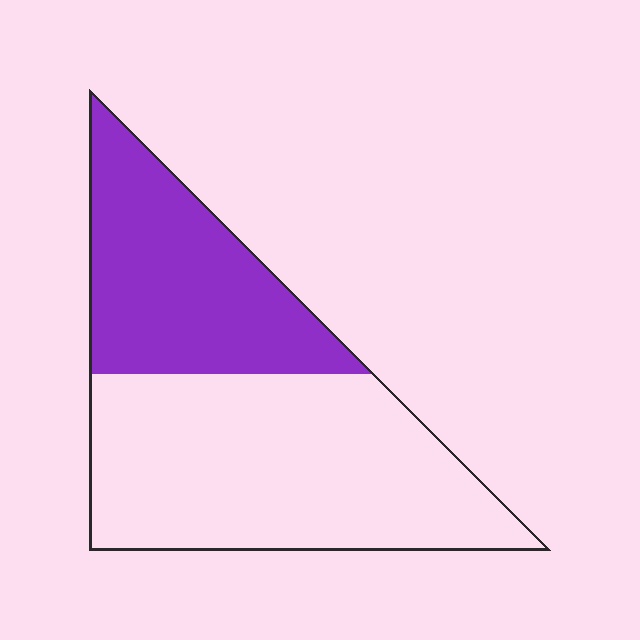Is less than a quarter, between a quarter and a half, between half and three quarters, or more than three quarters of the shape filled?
Between a quarter and a half.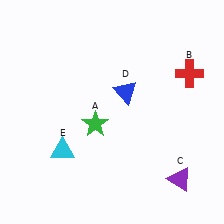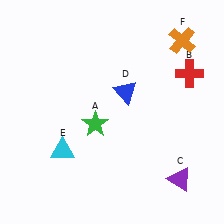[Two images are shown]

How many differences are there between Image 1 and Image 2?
There is 1 difference between the two images.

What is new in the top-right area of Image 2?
An orange cross (F) was added in the top-right area of Image 2.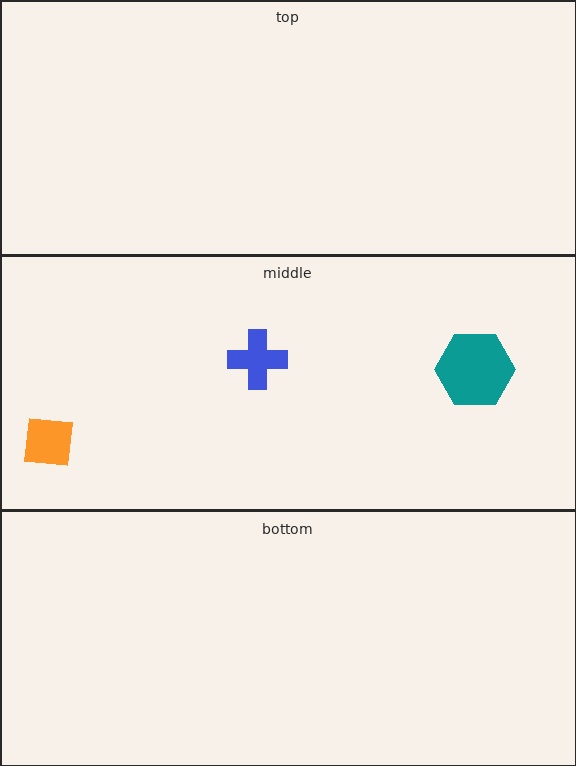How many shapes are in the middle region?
3.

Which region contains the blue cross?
The middle region.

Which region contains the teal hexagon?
The middle region.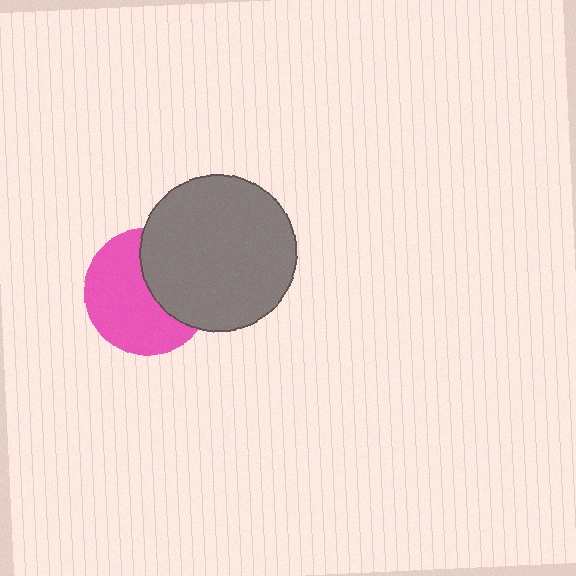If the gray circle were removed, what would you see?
You would see the complete pink circle.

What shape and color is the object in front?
The object in front is a gray circle.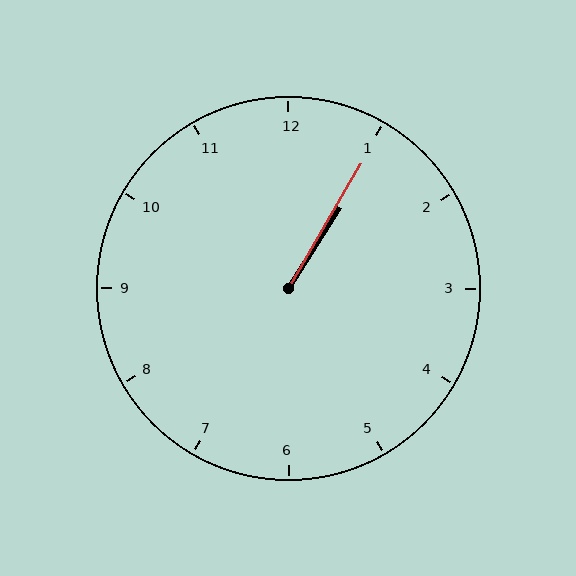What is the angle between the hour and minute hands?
Approximately 2 degrees.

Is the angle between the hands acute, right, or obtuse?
It is acute.